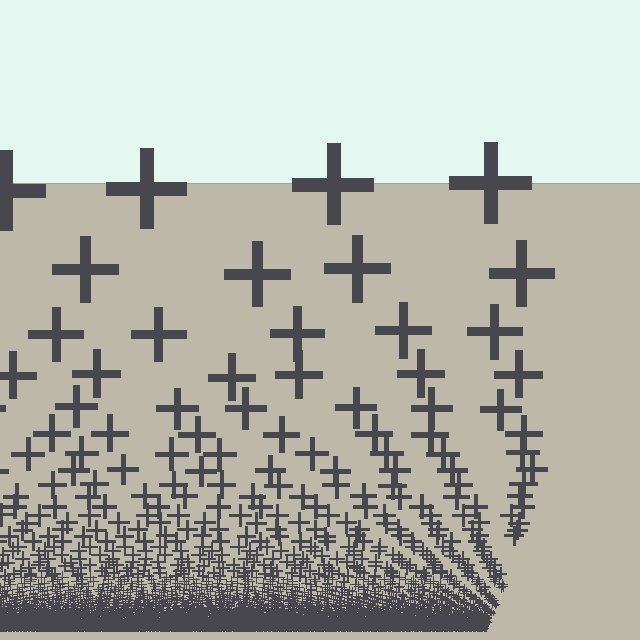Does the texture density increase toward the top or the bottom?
Density increases toward the bottom.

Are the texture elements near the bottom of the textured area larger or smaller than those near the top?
Smaller. The gradient is inverted — elements near the bottom are smaller and denser.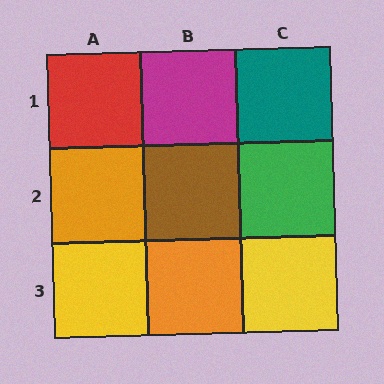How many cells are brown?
1 cell is brown.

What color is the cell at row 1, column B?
Magenta.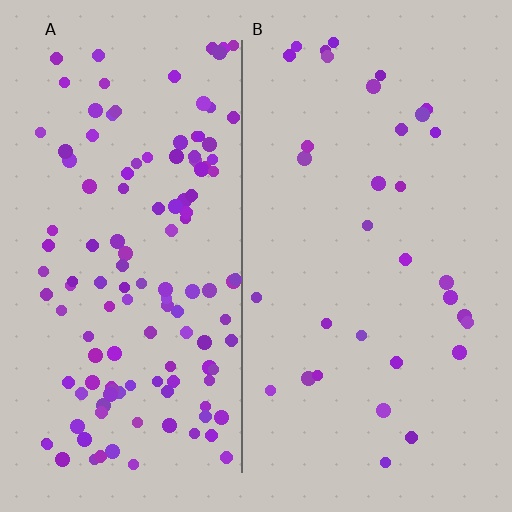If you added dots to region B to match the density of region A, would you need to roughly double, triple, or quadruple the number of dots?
Approximately quadruple.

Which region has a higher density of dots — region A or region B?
A (the left).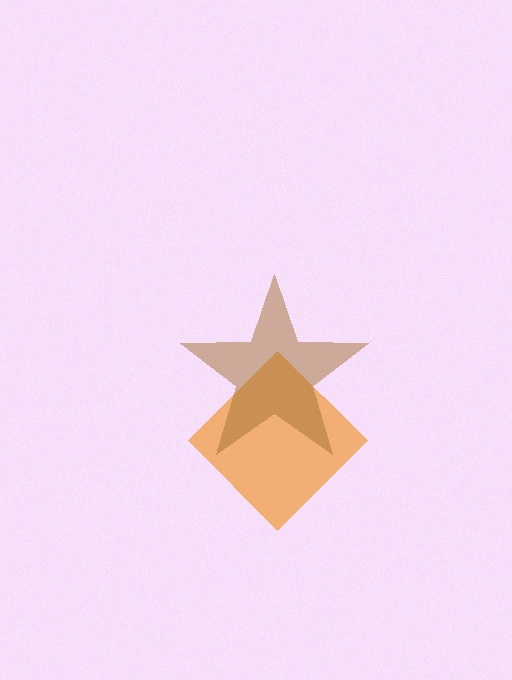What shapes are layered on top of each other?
The layered shapes are: an orange diamond, a brown star.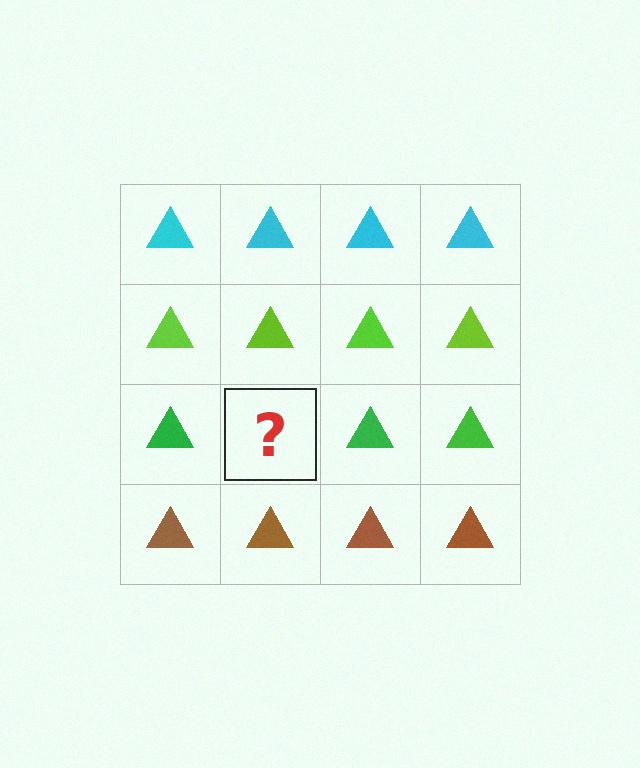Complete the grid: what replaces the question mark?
The question mark should be replaced with a green triangle.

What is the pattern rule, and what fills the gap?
The rule is that each row has a consistent color. The gap should be filled with a green triangle.